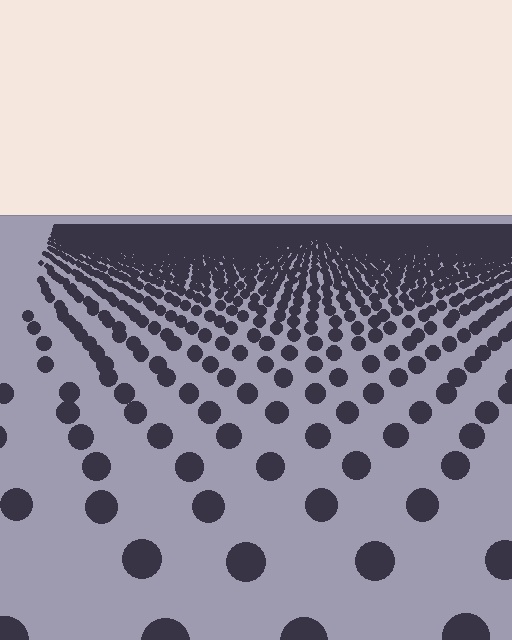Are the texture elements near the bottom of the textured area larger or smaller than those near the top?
Larger. Near the bottom, elements are closer to the viewer and appear at a bigger on-screen size.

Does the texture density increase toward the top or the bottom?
Density increases toward the top.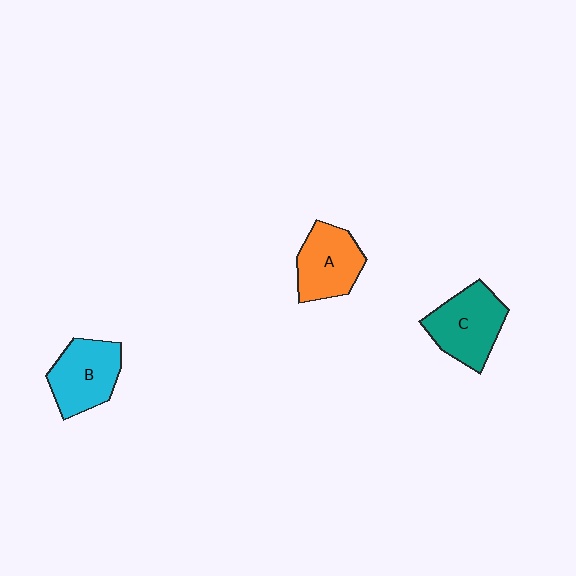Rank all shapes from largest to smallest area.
From largest to smallest: C (teal), B (cyan), A (orange).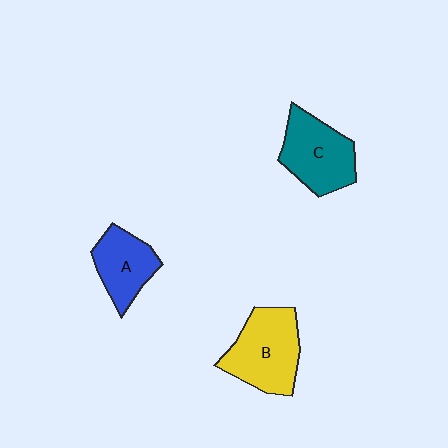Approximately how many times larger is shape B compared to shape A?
Approximately 1.5 times.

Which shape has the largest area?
Shape B (yellow).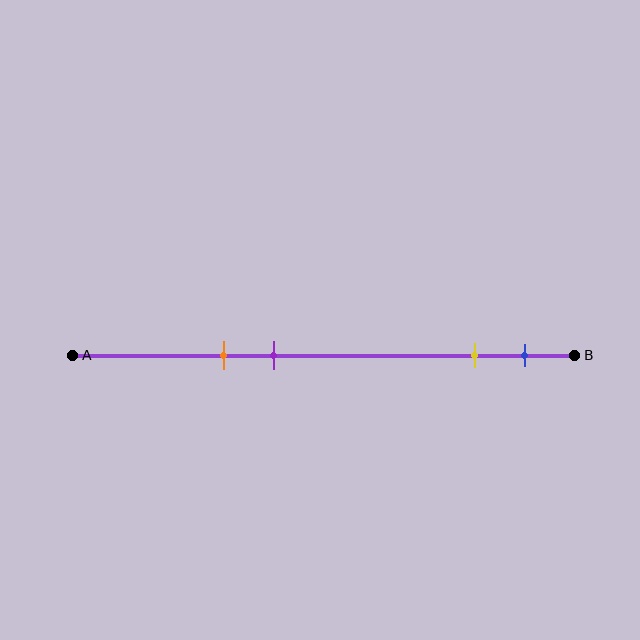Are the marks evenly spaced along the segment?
No, the marks are not evenly spaced.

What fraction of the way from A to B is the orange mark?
The orange mark is approximately 30% (0.3) of the way from A to B.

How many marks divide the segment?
There are 4 marks dividing the segment.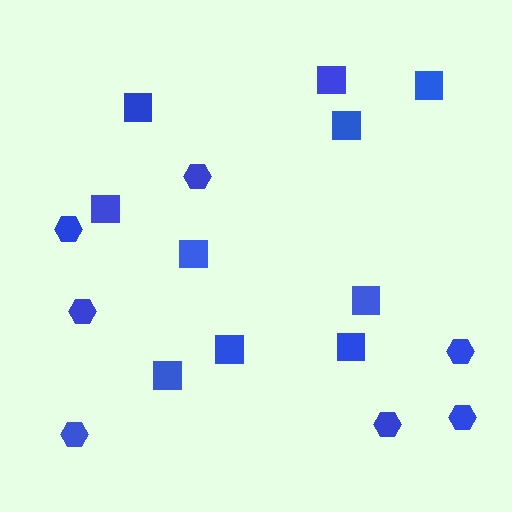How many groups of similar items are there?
There are 2 groups: one group of hexagons (7) and one group of squares (10).